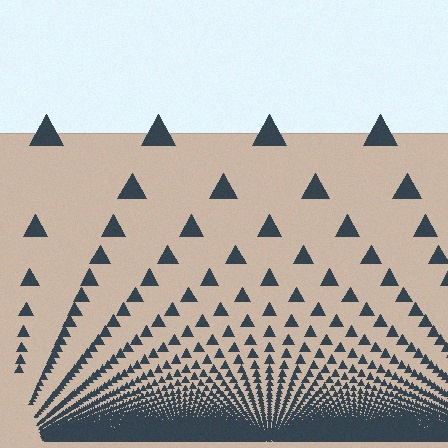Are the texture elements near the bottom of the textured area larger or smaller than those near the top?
Smaller. The gradient is inverted — elements near the bottom are smaller and denser.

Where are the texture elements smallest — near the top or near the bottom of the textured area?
Near the bottom.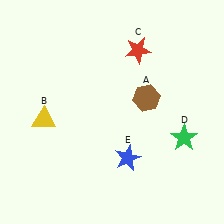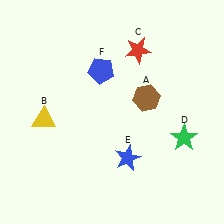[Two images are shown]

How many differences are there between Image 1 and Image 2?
There is 1 difference between the two images.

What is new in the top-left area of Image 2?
A blue pentagon (F) was added in the top-left area of Image 2.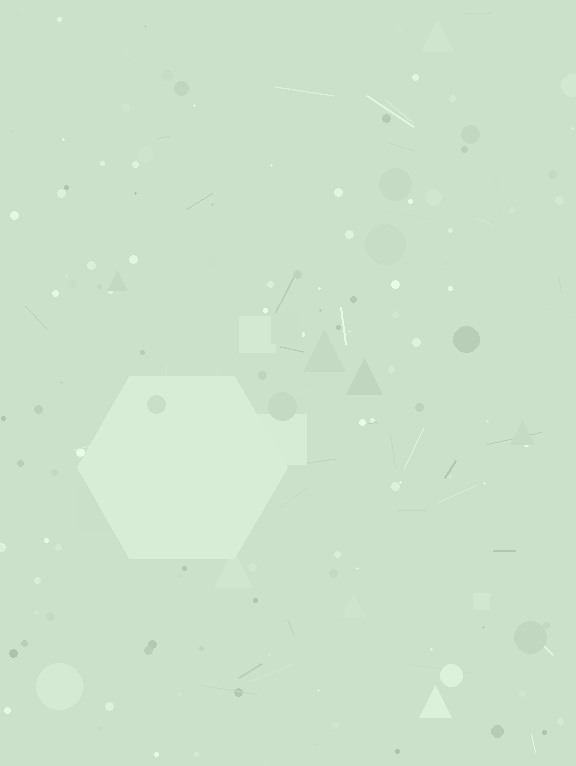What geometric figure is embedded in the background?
A hexagon is embedded in the background.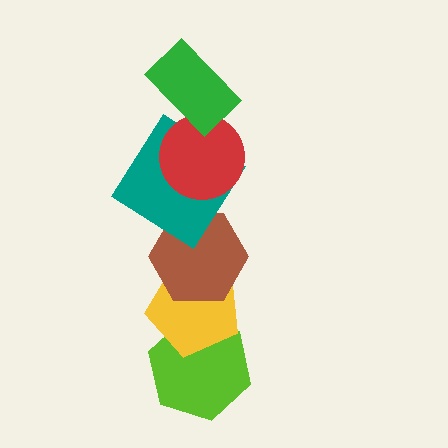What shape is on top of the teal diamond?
The red circle is on top of the teal diamond.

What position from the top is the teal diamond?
The teal diamond is 3rd from the top.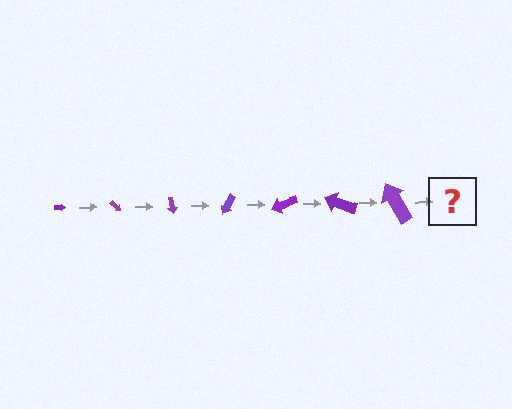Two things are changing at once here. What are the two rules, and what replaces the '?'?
The two rules are that the arrow grows larger each step and it rotates 40 degrees each step. The '?' should be an arrow, larger than the previous one and rotated 280 degrees from the start.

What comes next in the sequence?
The next element should be an arrow, larger than the previous one and rotated 280 degrees from the start.